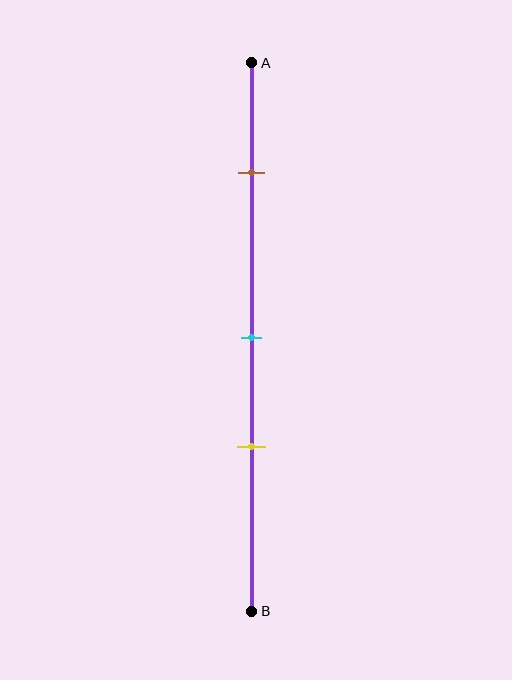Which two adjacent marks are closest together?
The cyan and yellow marks are the closest adjacent pair.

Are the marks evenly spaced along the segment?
No, the marks are not evenly spaced.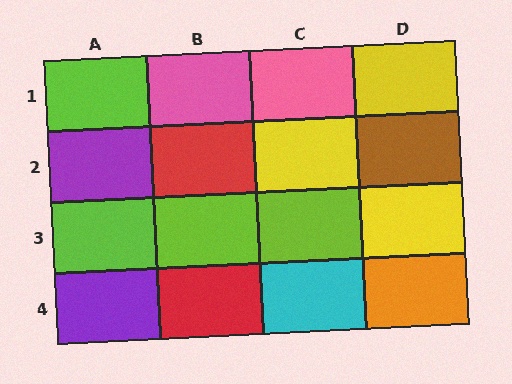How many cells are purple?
2 cells are purple.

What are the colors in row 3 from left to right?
Lime, lime, lime, yellow.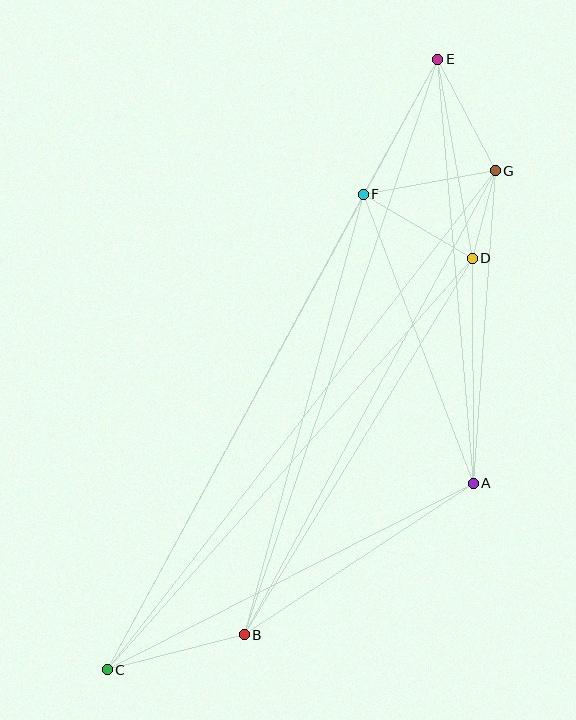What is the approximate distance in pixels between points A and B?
The distance between A and B is approximately 275 pixels.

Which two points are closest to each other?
Points D and G are closest to each other.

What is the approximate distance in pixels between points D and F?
The distance between D and F is approximately 126 pixels.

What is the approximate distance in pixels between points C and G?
The distance between C and G is approximately 632 pixels.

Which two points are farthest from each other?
Points C and E are farthest from each other.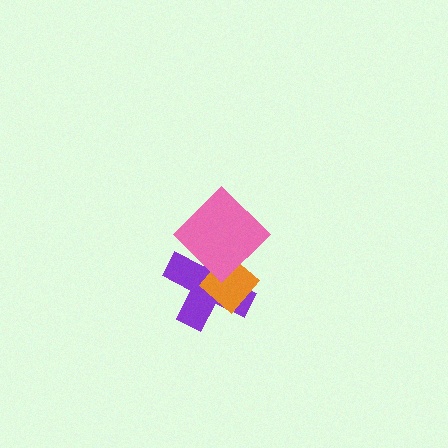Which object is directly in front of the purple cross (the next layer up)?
The orange diamond is directly in front of the purple cross.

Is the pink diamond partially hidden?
No, no other shape covers it.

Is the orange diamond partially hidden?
Yes, it is partially covered by another shape.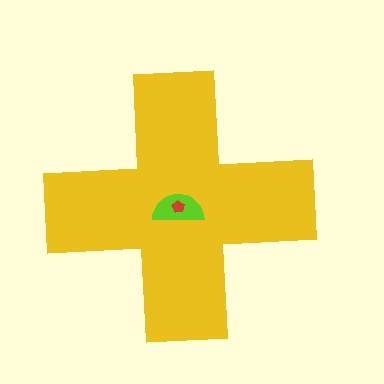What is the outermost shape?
The yellow cross.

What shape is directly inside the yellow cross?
The lime semicircle.